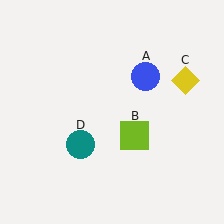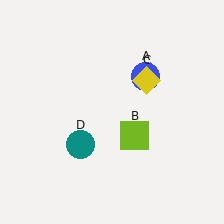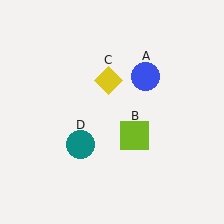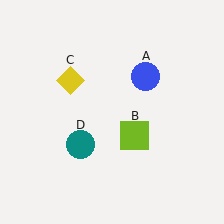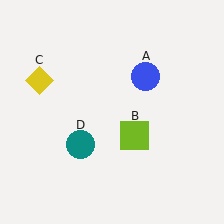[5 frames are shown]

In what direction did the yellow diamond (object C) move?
The yellow diamond (object C) moved left.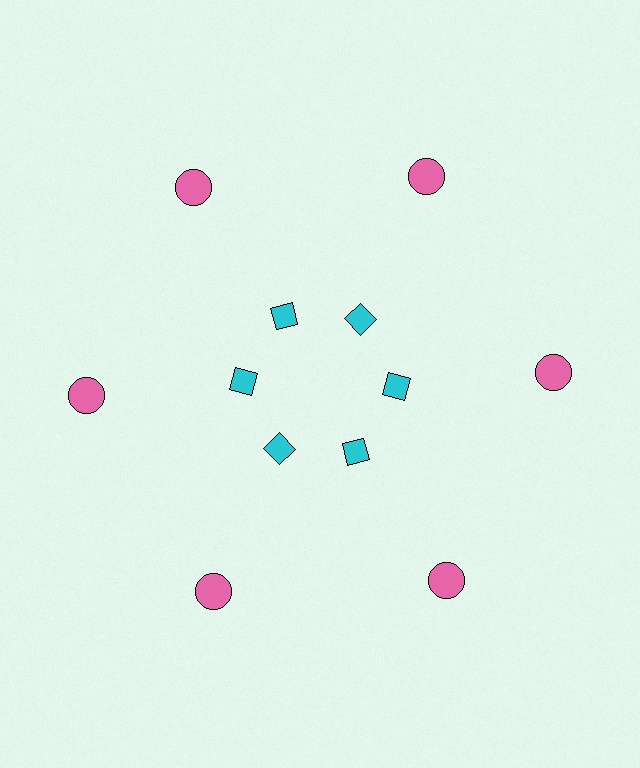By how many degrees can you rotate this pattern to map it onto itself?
The pattern maps onto itself every 60 degrees of rotation.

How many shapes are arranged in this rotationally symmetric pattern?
There are 12 shapes, arranged in 6 groups of 2.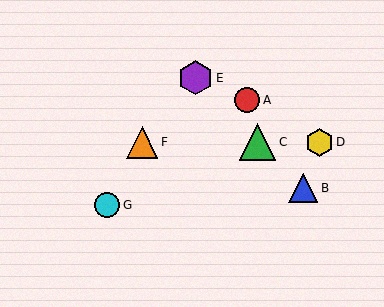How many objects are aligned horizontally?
3 objects (C, D, F) are aligned horizontally.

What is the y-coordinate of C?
Object C is at y≈142.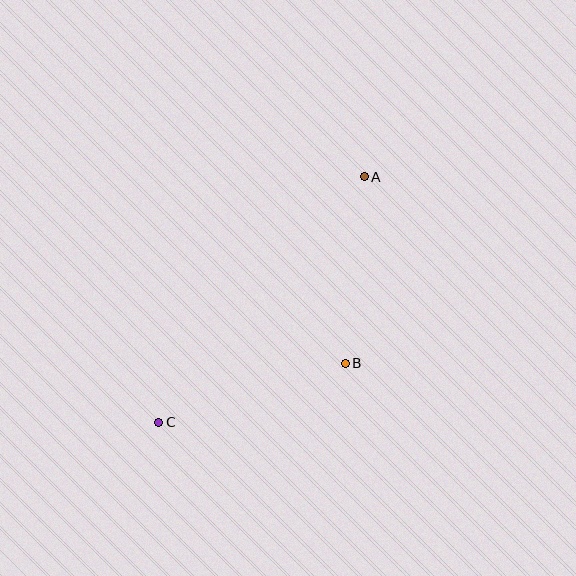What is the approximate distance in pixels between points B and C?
The distance between B and C is approximately 196 pixels.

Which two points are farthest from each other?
Points A and C are farthest from each other.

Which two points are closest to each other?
Points A and B are closest to each other.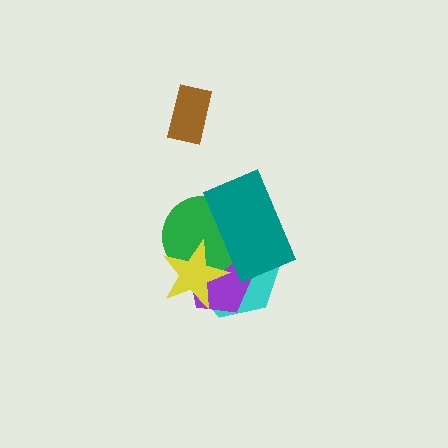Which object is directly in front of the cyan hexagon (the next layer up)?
The purple pentagon is directly in front of the cyan hexagon.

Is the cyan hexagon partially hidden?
Yes, it is partially covered by another shape.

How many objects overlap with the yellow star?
4 objects overlap with the yellow star.